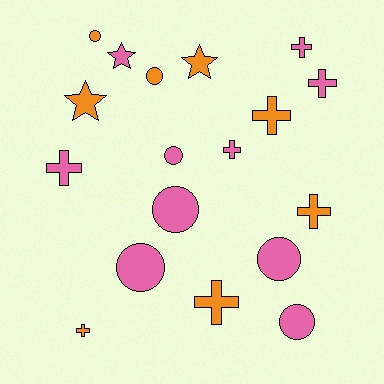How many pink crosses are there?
There are 4 pink crosses.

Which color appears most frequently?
Pink, with 10 objects.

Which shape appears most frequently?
Cross, with 8 objects.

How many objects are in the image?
There are 18 objects.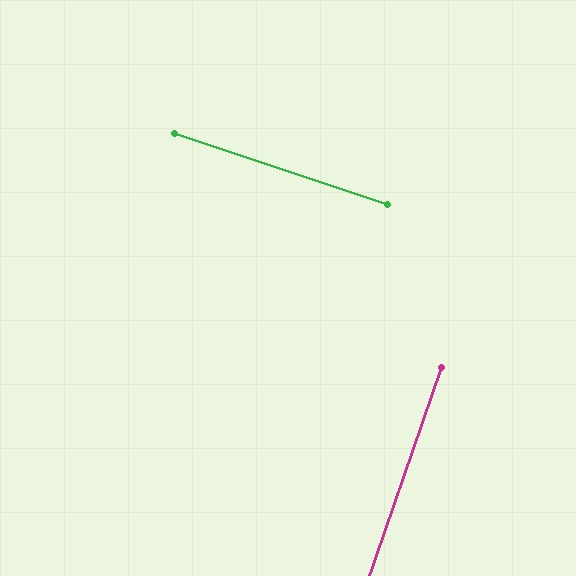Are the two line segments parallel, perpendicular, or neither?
Perpendicular — they meet at approximately 89°.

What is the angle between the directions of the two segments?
Approximately 89 degrees.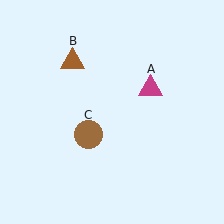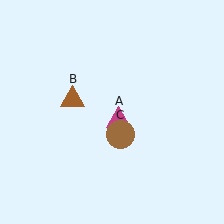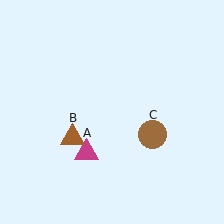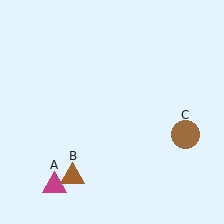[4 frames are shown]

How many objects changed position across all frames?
3 objects changed position: magenta triangle (object A), brown triangle (object B), brown circle (object C).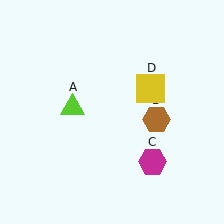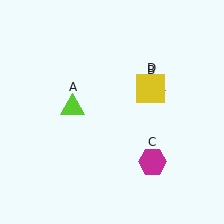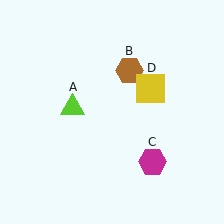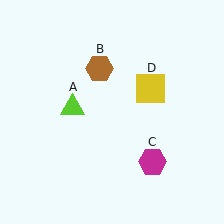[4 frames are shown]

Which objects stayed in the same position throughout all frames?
Lime triangle (object A) and magenta hexagon (object C) and yellow square (object D) remained stationary.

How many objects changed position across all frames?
1 object changed position: brown hexagon (object B).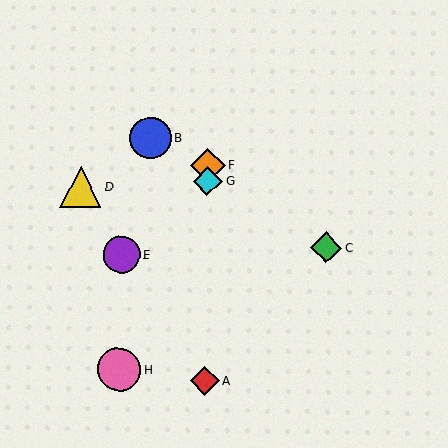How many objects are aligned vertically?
3 objects (A, F, G) are aligned vertically.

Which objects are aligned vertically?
Objects A, F, G are aligned vertically.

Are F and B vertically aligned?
No, F is at x≈208 and B is at x≈151.